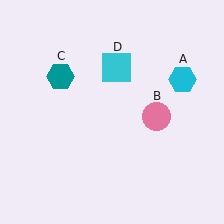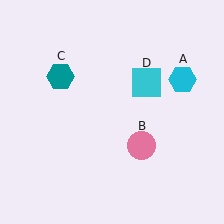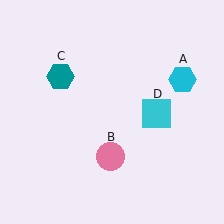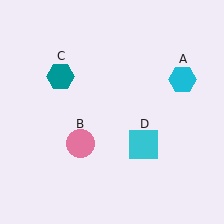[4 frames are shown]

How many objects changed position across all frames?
2 objects changed position: pink circle (object B), cyan square (object D).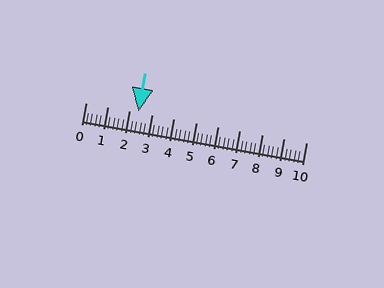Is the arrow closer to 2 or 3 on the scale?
The arrow is closer to 2.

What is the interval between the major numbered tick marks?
The major tick marks are spaced 1 units apart.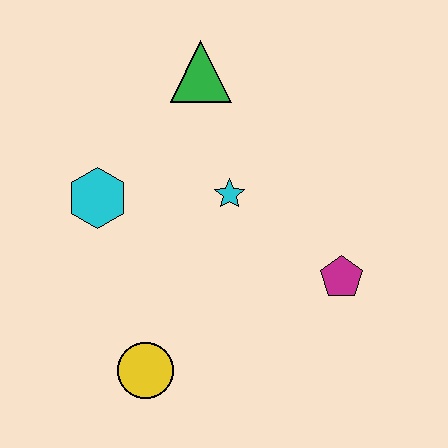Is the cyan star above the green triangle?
No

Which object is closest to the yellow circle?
The cyan hexagon is closest to the yellow circle.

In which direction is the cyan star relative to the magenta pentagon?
The cyan star is to the left of the magenta pentagon.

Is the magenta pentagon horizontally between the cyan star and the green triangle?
No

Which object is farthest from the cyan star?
The yellow circle is farthest from the cyan star.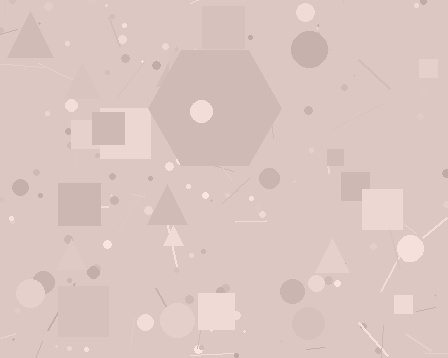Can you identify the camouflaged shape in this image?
The camouflaged shape is a hexagon.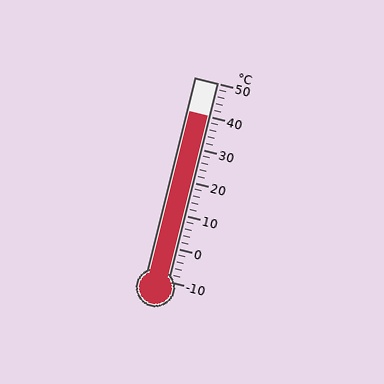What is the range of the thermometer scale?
The thermometer scale ranges from -10°C to 50°C.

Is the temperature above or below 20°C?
The temperature is above 20°C.